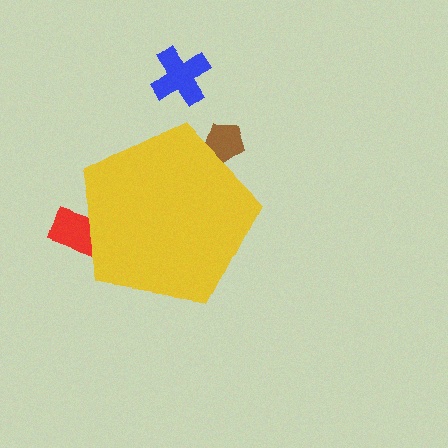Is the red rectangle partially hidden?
Yes, the red rectangle is partially hidden behind the yellow pentagon.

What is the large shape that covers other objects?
A yellow pentagon.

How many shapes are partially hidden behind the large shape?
2 shapes are partially hidden.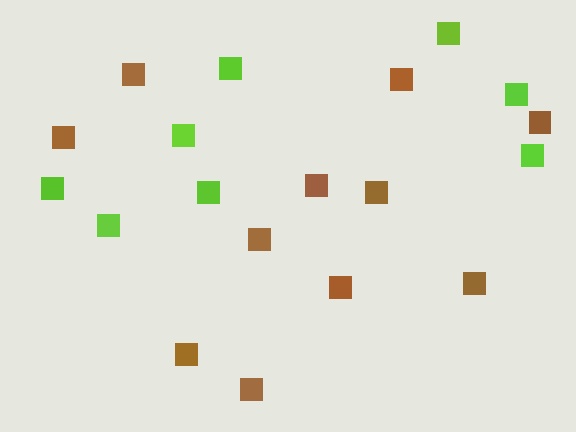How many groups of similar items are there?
There are 2 groups: one group of lime squares (8) and one group of brown squares (11).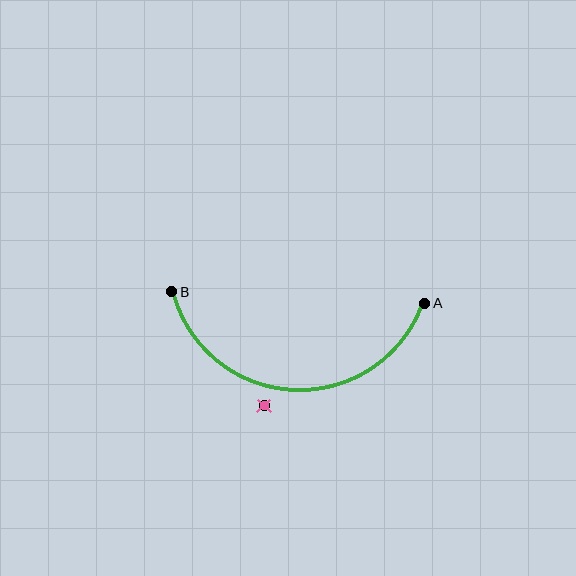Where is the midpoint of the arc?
The arc midpoint is the point on the curve farthest from the straight line joining A and B. It sits below that line.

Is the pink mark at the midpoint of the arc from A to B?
No — the pink mark does not lie on the arc at all. It sits slightly outside the curve.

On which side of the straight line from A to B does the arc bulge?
The arc bulges below the straight line connecting A and B.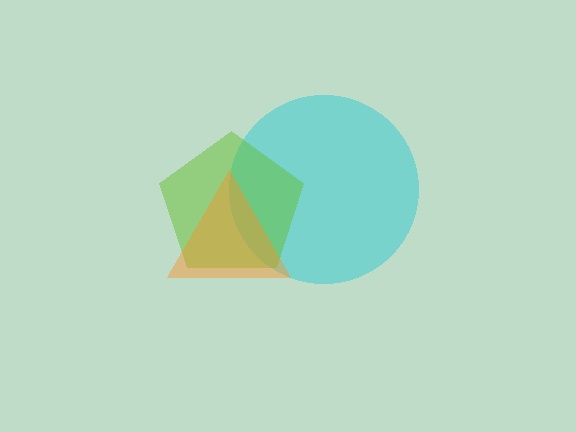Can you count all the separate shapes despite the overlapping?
Yes, there are 3 separate shapes.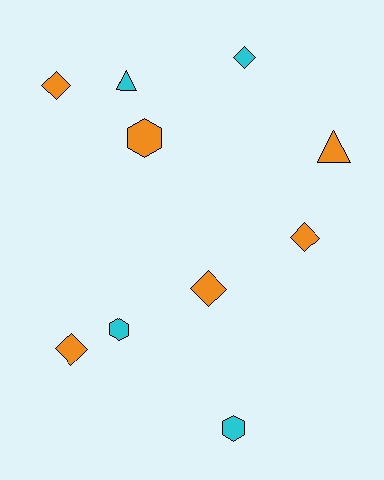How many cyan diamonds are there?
There is 1 cyan diamond.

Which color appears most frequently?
Orange, with 6 objects.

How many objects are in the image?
There are 10 objects.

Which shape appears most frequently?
Diamond, with 5 objects.